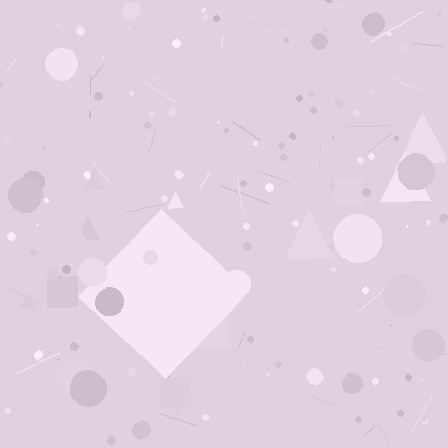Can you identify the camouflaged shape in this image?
The camouflaged shape is a diamond.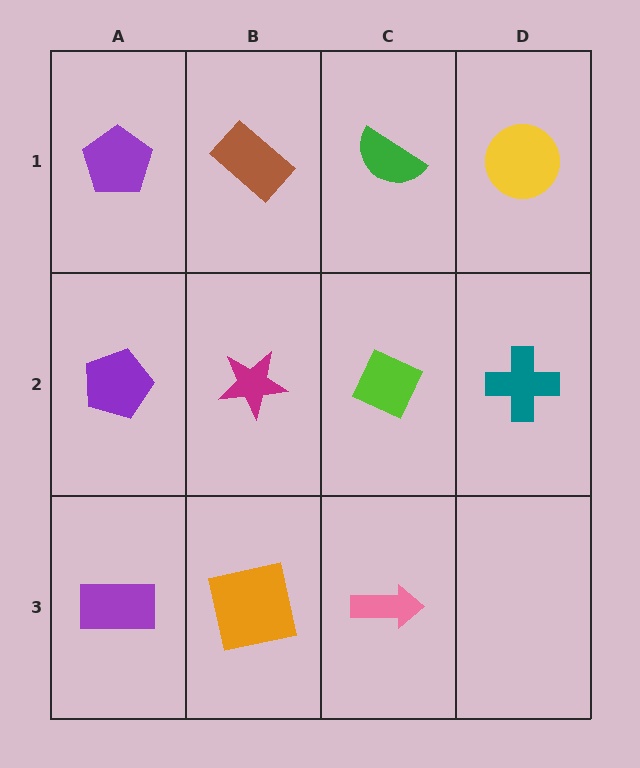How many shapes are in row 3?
3 shapes.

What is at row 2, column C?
A lime diamond.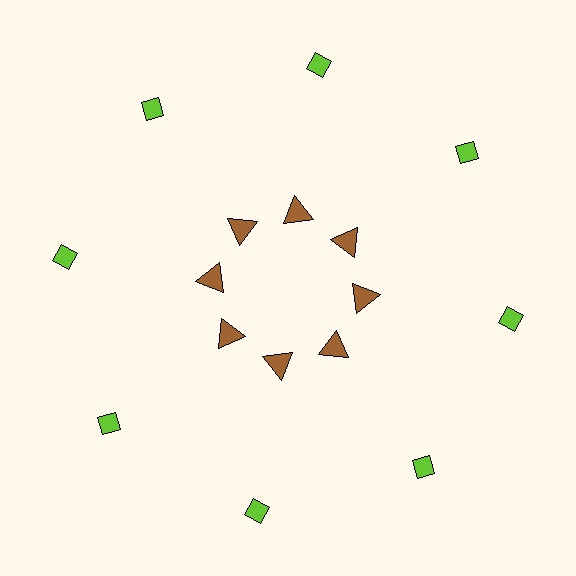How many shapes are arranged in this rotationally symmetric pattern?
There are 16 shapes, arranged in 8 groups of 2.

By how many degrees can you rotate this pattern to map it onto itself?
The pattern maps onto itself every 45 degrees of rotation.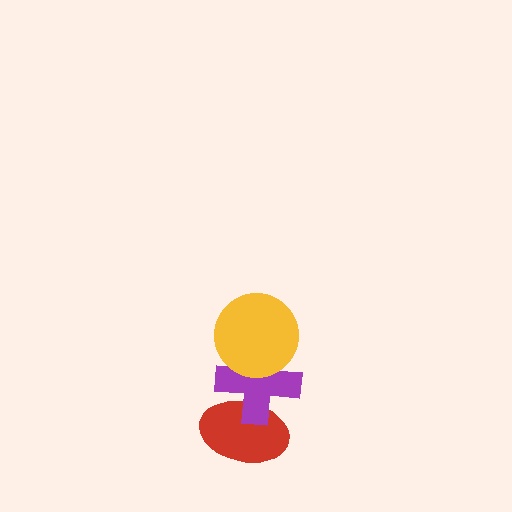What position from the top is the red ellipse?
The red ellipse is 3rd from the top.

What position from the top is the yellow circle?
The yellow circle is 1st from the top.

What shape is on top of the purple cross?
The yellow circle is on top of the purple cross.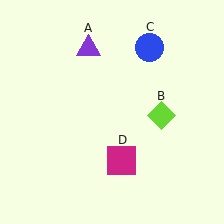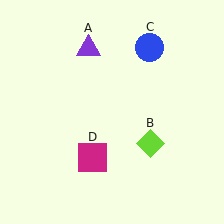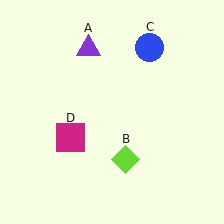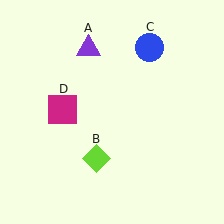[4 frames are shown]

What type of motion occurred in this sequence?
The lime diamond (object B), magenta square (object D) rotated clockwise around the center of the scene.